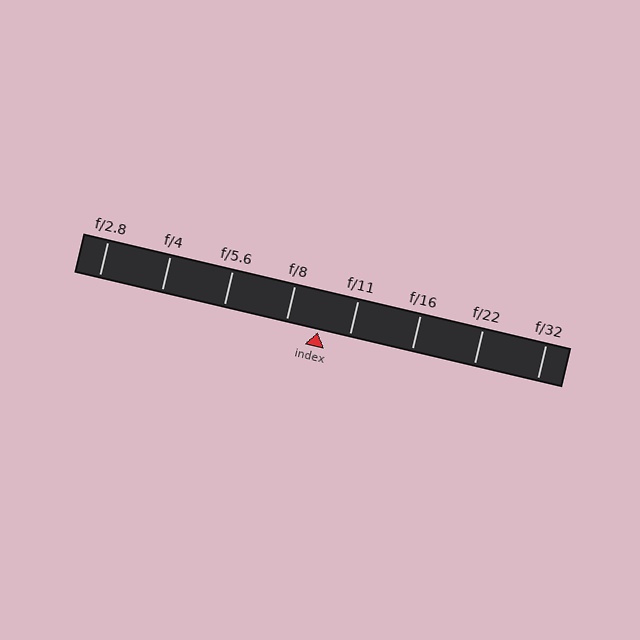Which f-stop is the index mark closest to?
The index mark is closest to f/11.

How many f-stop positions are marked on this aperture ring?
There are 8 f-stop positions marked.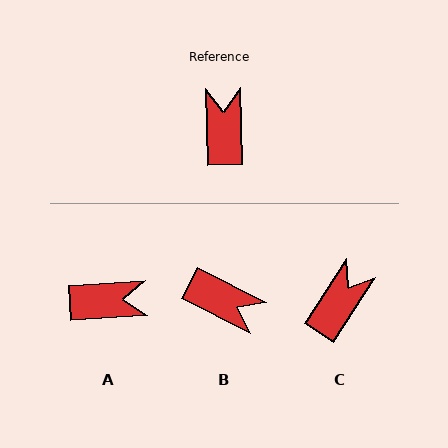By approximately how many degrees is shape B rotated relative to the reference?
Approximately 118 degrees clockwise.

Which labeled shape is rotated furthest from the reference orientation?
B, about 118 degrees away.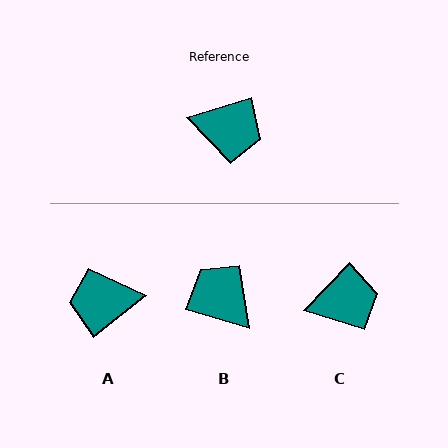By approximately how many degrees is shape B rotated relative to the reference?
Approximately 147 degrees counter-clockwise.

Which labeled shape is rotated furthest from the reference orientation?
A, about 158 degrees away.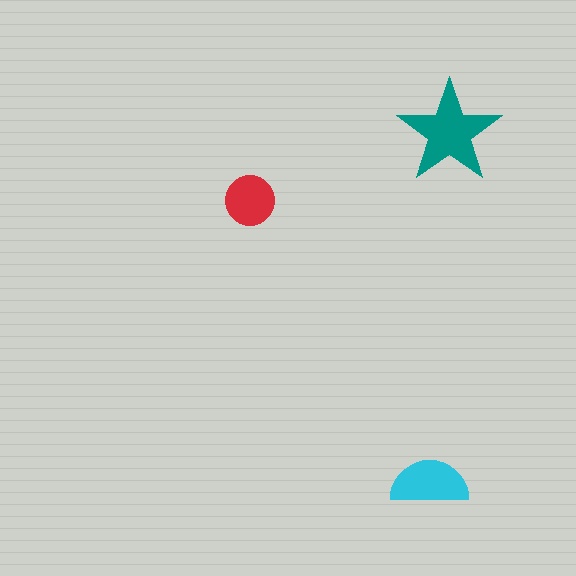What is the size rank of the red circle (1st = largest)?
3rd.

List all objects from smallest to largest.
The red circle, the cyan semicircle, the teal star.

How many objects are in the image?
There are 3 objects in the image.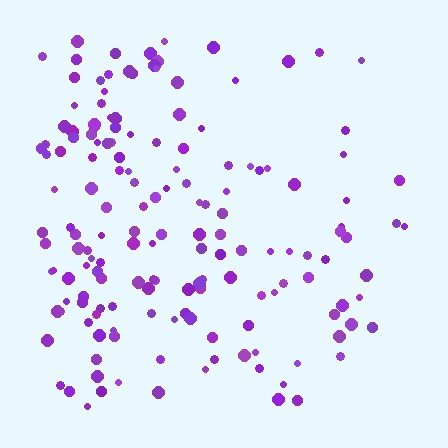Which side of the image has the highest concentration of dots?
The left.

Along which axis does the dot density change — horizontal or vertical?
Horizontal.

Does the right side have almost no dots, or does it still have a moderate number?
Still a moderate number, just noticeably fewer than the left.